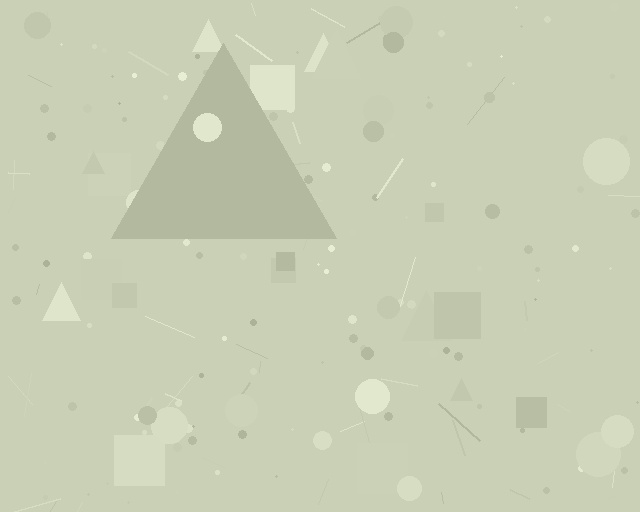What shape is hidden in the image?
A triangle is hidden in the image.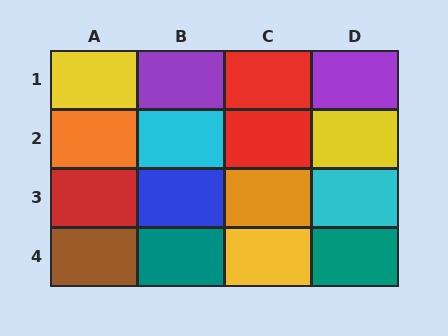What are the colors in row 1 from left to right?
Yellow, purple, red, purple.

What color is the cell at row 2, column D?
Yellow.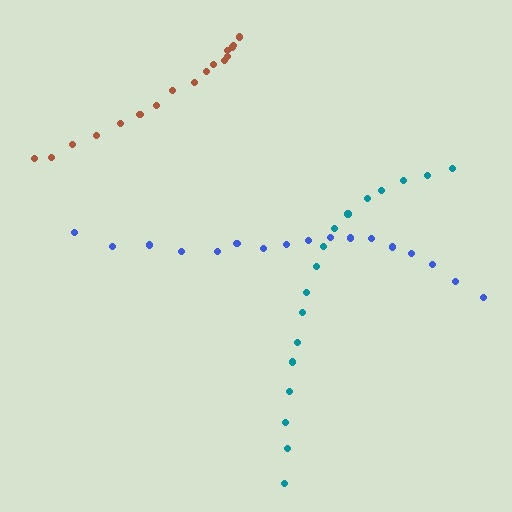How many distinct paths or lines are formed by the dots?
There are 3 distinct paths.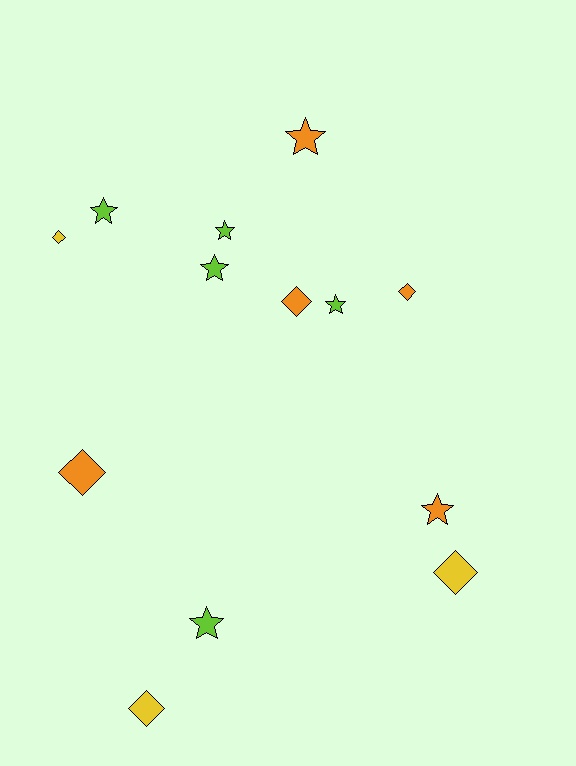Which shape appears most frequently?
Star, with 7 objects.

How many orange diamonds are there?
There are 3 orange diamonds.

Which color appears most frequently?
Orange, with 5 objects.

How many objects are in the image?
There are 13 objects.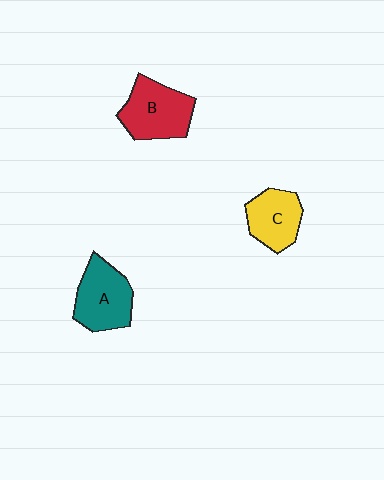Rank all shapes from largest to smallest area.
From largest to smallest: B (red), A (teal), C (yellow).